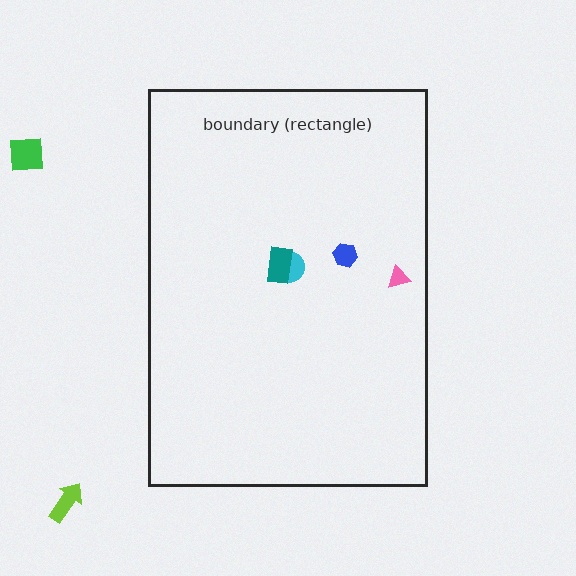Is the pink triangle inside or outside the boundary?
Inside.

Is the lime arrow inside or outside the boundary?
Outside.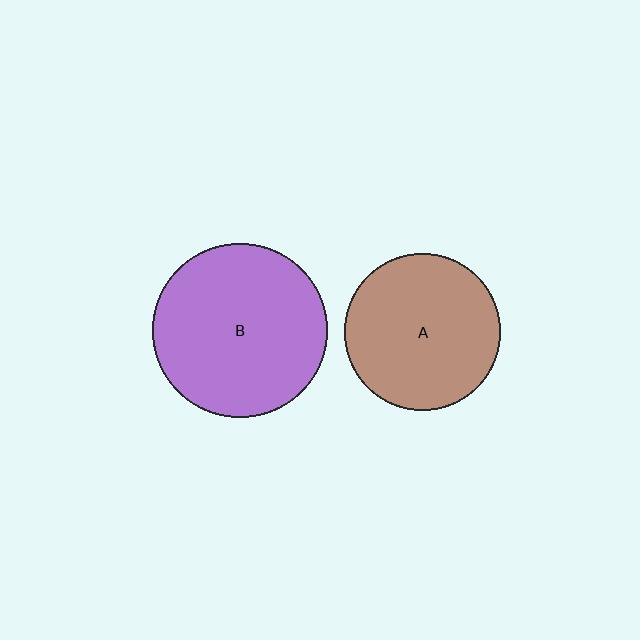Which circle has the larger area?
Circle B (purple).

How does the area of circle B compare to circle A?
Approximately 1.2 times.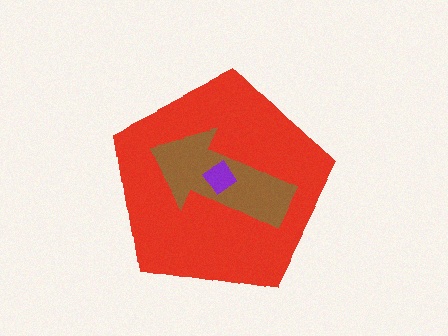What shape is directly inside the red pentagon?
The brown arrow.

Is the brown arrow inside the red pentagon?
Yes.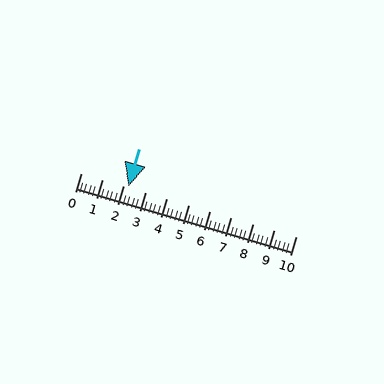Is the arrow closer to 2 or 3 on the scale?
The arrow is closer to 2.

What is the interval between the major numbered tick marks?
The major tick marks are spaced 1 units apart.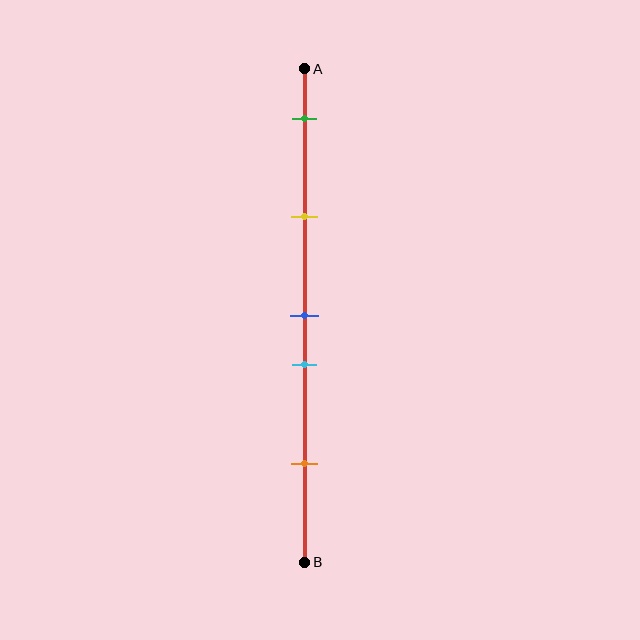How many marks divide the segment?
There are 5 marks dividing the segment.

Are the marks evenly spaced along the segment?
No, the marks are not evenly spaced.